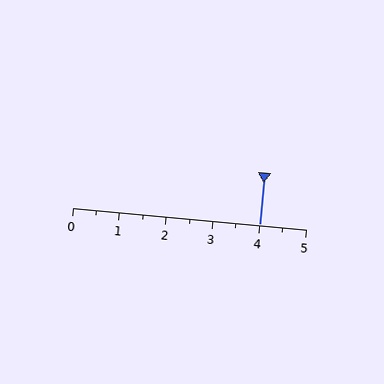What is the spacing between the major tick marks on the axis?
The major ticks are spaced 1 apart.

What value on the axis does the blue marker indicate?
The marker indicates approximately 4.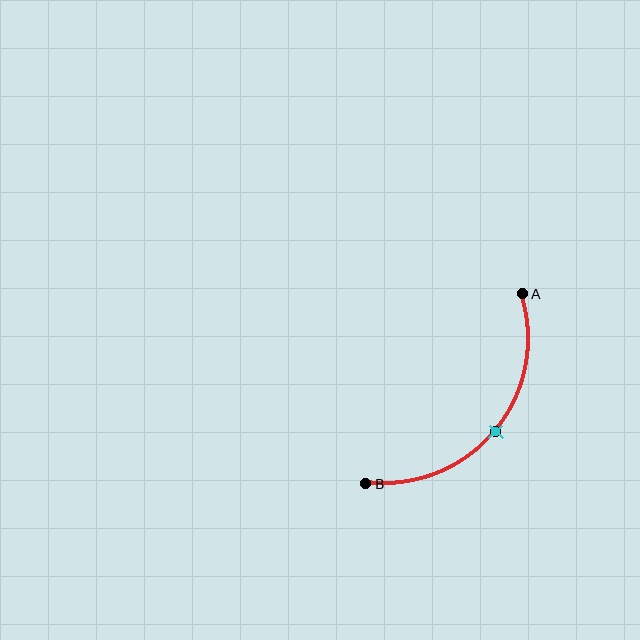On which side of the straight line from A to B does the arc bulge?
The arc bulges below and to the right of the straight line connecting A and B.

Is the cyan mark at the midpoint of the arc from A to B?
Yes. The cyan mark lies on the arc at equal arc-length from both A and B — it is the arc midpoint.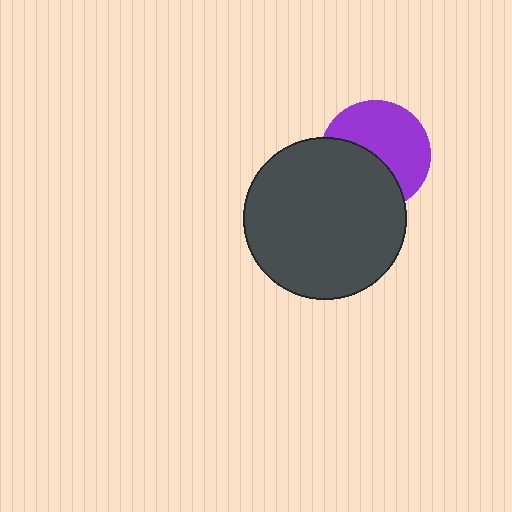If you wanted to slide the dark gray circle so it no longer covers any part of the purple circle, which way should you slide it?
Slide it toward the lower-left — that is the most direct way to separate the two shapes.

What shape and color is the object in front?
The object in front is a dark gray circle.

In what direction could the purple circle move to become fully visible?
The purple circle could move toward the upper-right. That would shift it out from behind the dark gray circle entirely.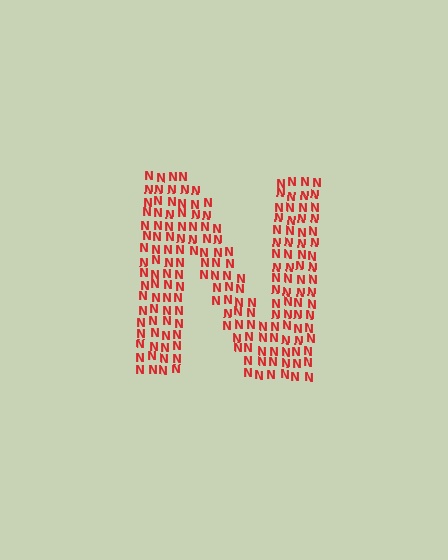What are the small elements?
The small elements are letter N's.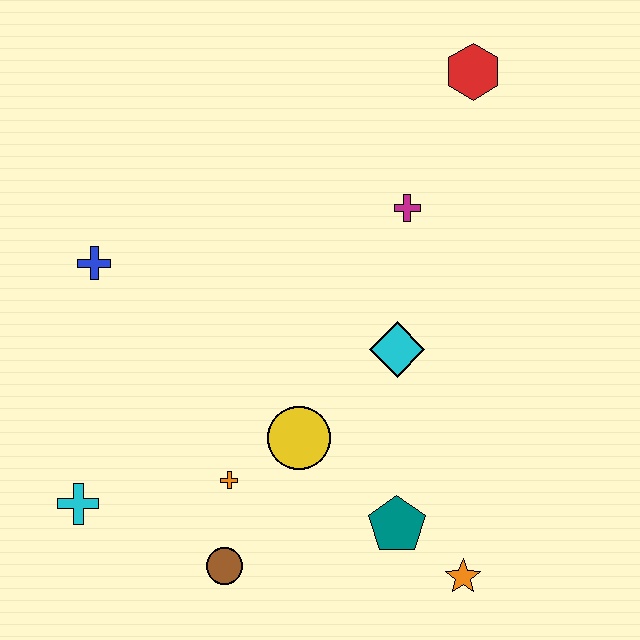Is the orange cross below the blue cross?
Yes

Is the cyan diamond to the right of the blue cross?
Yes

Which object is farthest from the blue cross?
The orange star is farthest from the blue cross.